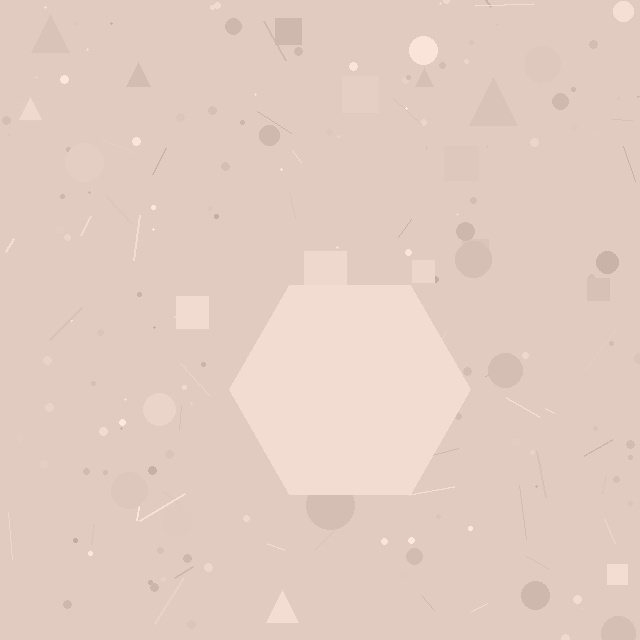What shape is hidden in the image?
A hexagon is hidden in the image.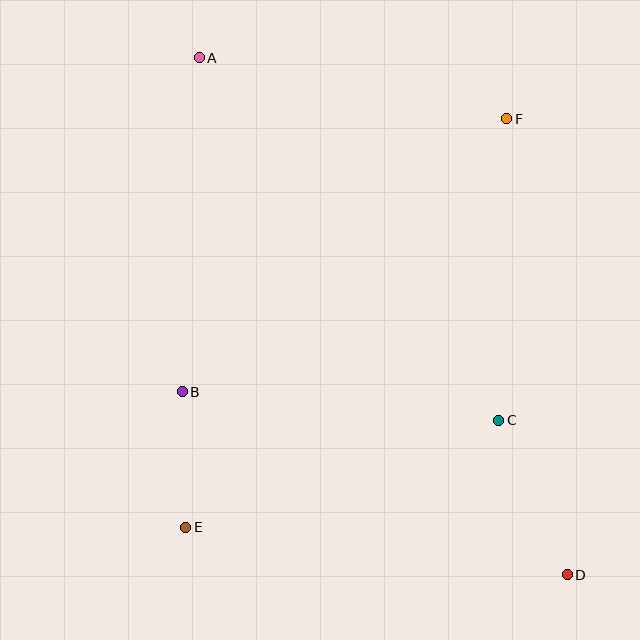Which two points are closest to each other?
Points B and E are closest to each other.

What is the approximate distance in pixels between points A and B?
The distance between A and B is approximately 335 pixels.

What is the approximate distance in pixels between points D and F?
The distance between D and F is approximately 460 pixels.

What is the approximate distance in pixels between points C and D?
The distance between C and D is approximately 169 pixels.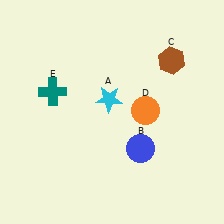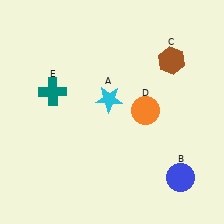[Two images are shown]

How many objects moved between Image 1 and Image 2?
1 object moved between the two images.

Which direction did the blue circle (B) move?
The blue circle (B) moved right.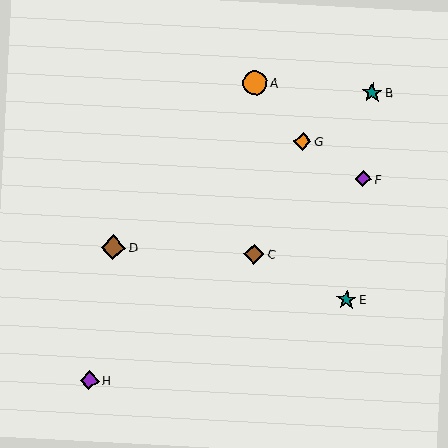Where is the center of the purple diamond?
The center of the purple diamond is at (363, 179).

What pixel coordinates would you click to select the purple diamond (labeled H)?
Click at (90, 380) to select the purple diamond H.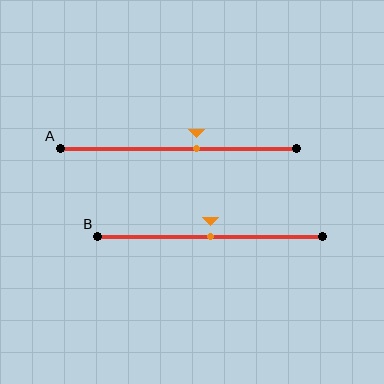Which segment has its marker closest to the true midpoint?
Segment B has its marker closest to the true midpoint.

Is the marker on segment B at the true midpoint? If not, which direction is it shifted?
Yes, the marker on segment B is at the true midpoint.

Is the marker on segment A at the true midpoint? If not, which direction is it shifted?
No, the marker on segment A is shifted to the right by about 8% of the segment length.